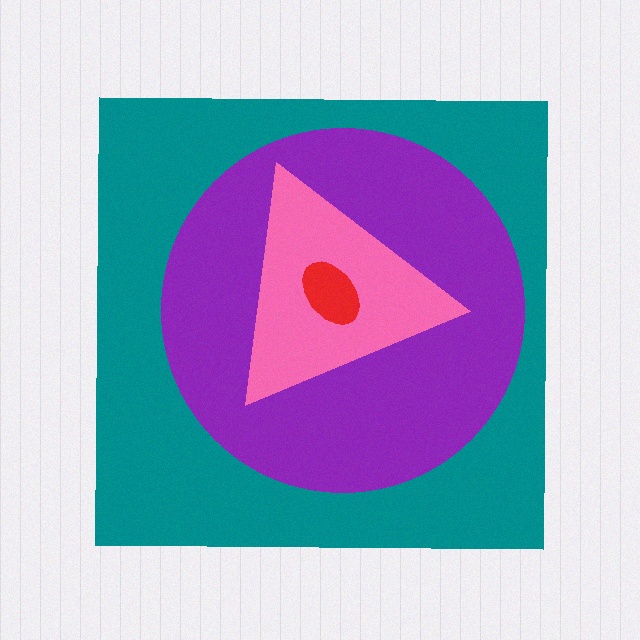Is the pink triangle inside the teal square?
Yes.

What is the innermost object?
The red ellipse.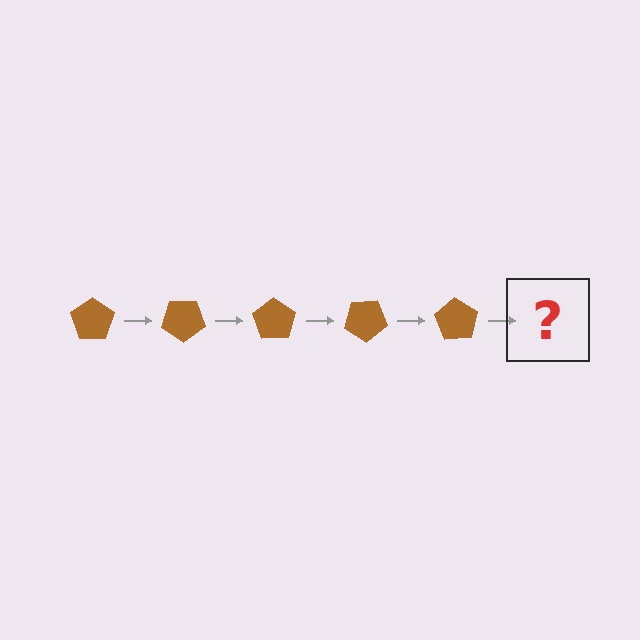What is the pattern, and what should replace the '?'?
The pattern is that the pentagon rotates 35 degrees each step. The '?' should be a brown pentagon rotated 175 degrees.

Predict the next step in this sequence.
The next step is a brown pentagon rotated 175 degrees.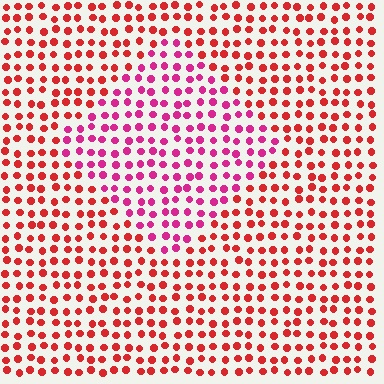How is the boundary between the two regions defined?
The boundary is defined purely by a slight shift in hue (about 35 degrees). Spacing, size, and orientation are identical on both sides.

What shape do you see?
I see a diamond.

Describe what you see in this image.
The image is filled with small red elements in a uniform arrangement. A diamond-shaped region is visible where the elements are tinted to a slightly different hue, forming a subtle color boundary.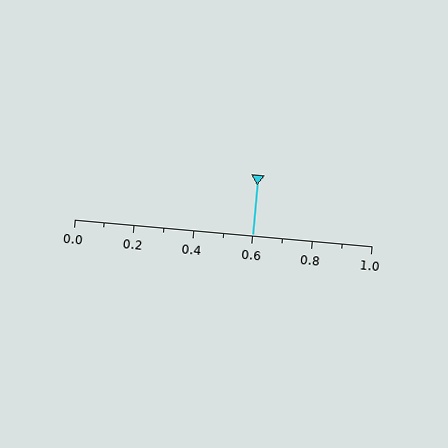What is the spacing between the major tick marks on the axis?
The major ticks are spaced 0.2 apart.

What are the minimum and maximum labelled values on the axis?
The axis runs from 0.0 to 1.0.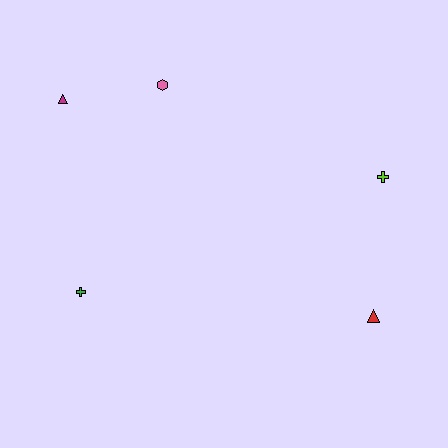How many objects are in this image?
There are 5 objects.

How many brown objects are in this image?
There are no brown objects.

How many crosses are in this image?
There are 2 crosses.